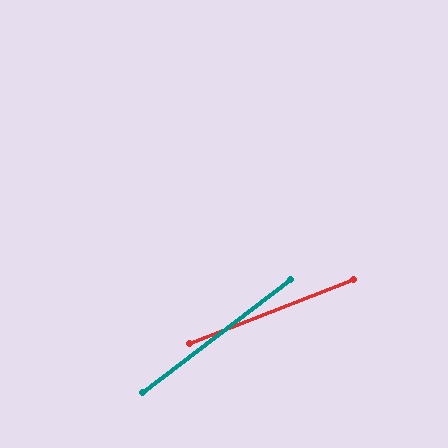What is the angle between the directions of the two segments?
Approximately 16 degrees.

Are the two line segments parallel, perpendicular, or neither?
Neither parallel nor perpendicular — they differ by about 16°.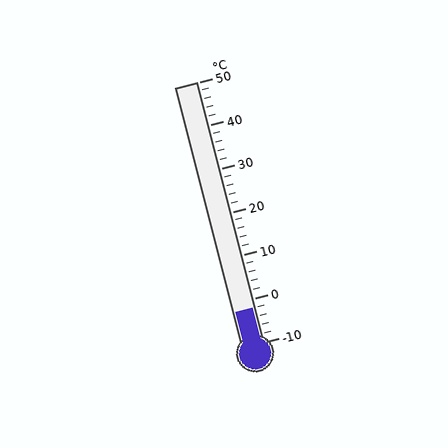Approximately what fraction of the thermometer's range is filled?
The thermometer is filled to approximately 15% of its range.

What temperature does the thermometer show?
The thermometer shows approximately -2°C.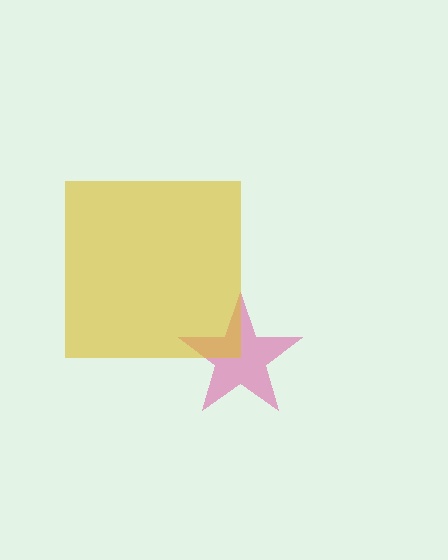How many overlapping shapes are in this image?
There are 2 overlapping shapes in the image.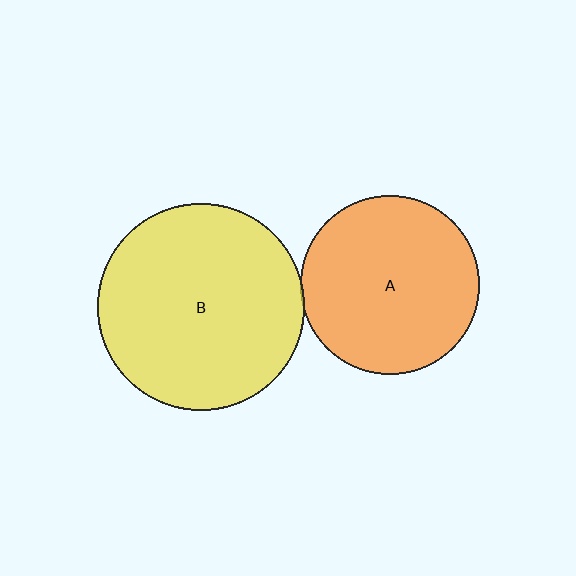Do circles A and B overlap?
Yes.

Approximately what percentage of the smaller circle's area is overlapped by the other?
Approximately 5%.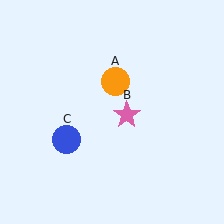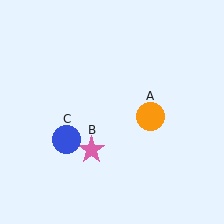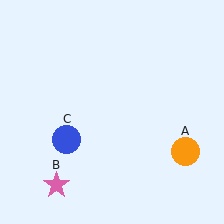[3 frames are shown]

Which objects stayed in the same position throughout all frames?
Blue circle (object C) remained stationary.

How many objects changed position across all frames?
2 objects changed position: orange circle (object A), pink star (object B).